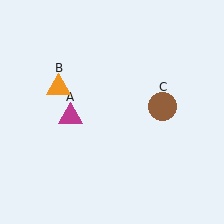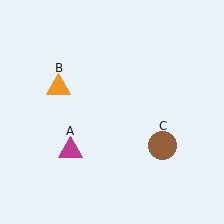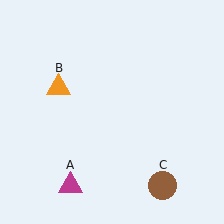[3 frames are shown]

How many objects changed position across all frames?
2 objects changed position: magenta triangle (object A), brown circle (object C).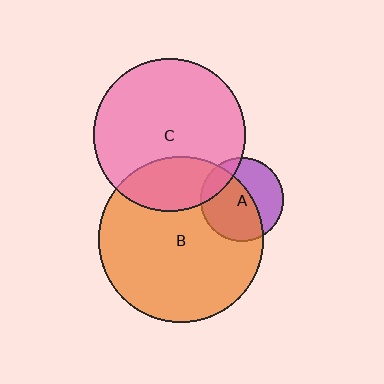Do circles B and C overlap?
Yes.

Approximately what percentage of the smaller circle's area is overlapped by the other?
Approximately 25%.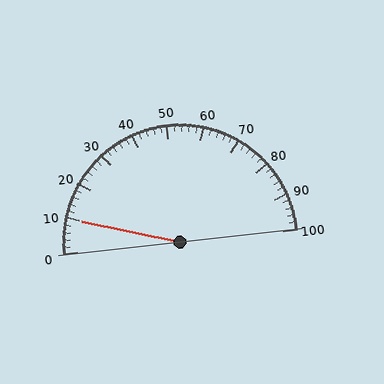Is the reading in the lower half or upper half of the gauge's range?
The reading is in the lower half of the range (0 to 100).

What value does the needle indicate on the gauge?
The needle indicates approximately 10.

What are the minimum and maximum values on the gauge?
The gauge ranges from 0 to 100.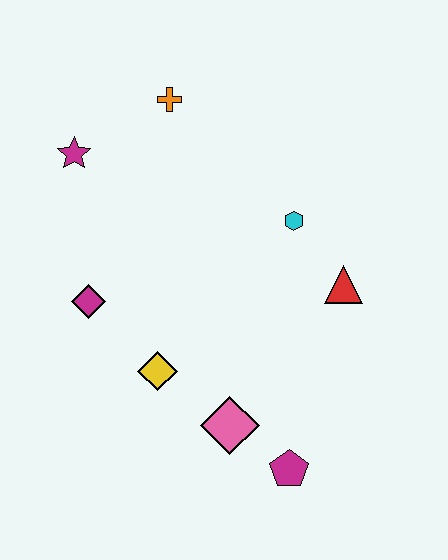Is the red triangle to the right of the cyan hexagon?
Yes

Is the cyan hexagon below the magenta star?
Yes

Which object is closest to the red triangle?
The cyan hexagon is closest to the red triangle.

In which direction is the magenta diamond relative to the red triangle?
The magenta diamond is to the left of the red triangle.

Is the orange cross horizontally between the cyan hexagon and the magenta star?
Yes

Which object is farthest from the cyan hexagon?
The magenta pentagon is farthest from the cyan hexagon.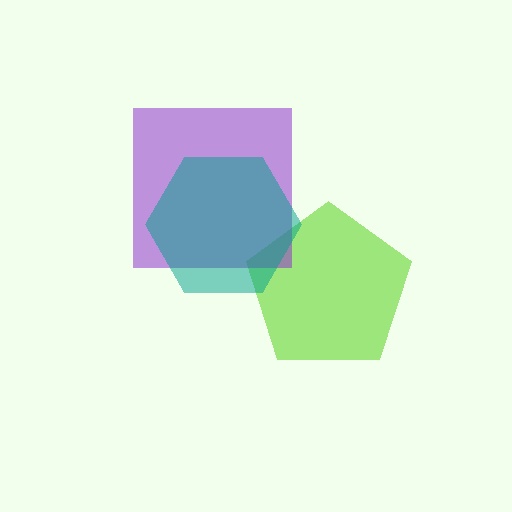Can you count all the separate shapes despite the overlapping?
Yes, there are 3 separate shapes.